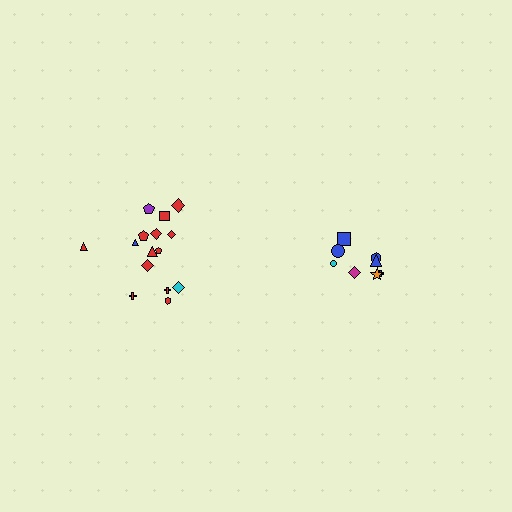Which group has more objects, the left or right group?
The left group.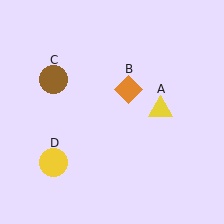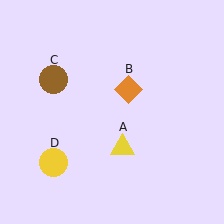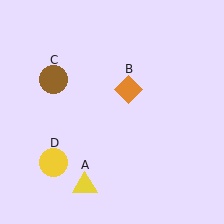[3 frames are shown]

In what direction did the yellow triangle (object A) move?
The yellow triangle (object A) moved down and to the left.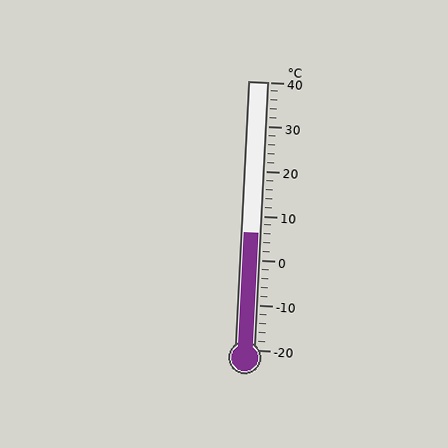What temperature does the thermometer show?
The thermometer shows approximately 6°C.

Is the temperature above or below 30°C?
The temperature is below 30°C.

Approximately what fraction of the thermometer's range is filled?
The thermometer is filled to approximately 45% of its range.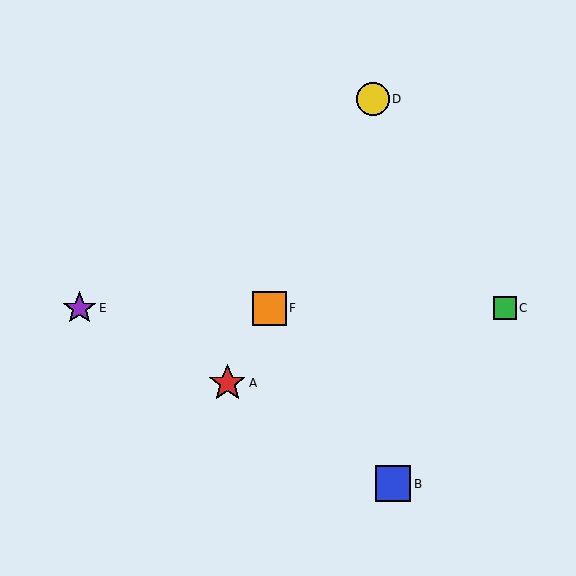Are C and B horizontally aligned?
No, C is at y≈308 and B is at y≈484.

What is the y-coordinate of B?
Object B is at y≈484.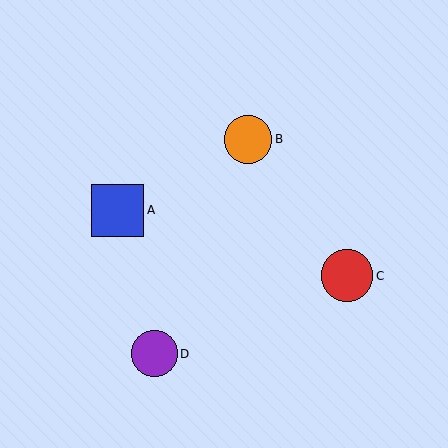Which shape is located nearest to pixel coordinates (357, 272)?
The red circle (labeled C) at (347, 276) is nearest to that location.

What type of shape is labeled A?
Shape A is a blue square.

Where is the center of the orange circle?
The center of the orange circle is at (248, 140).